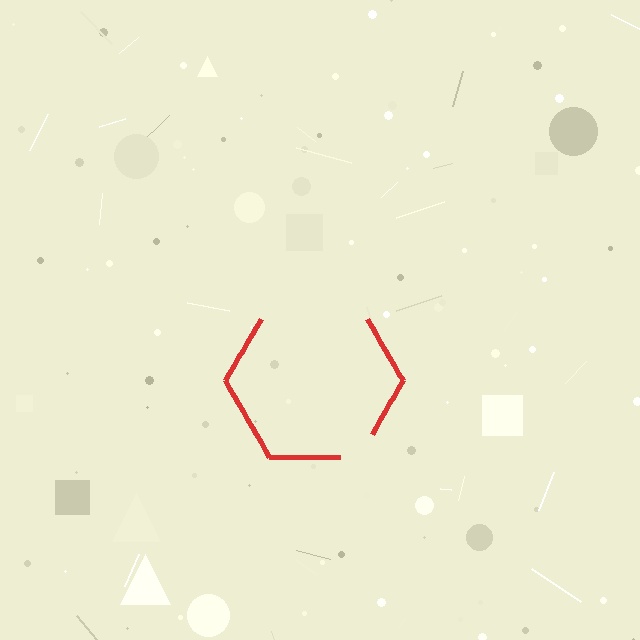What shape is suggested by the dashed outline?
The dashed outline suggests a hexagon.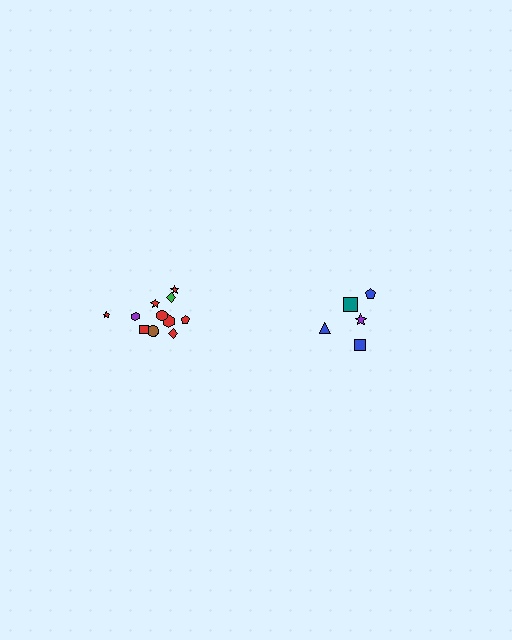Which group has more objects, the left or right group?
The left group.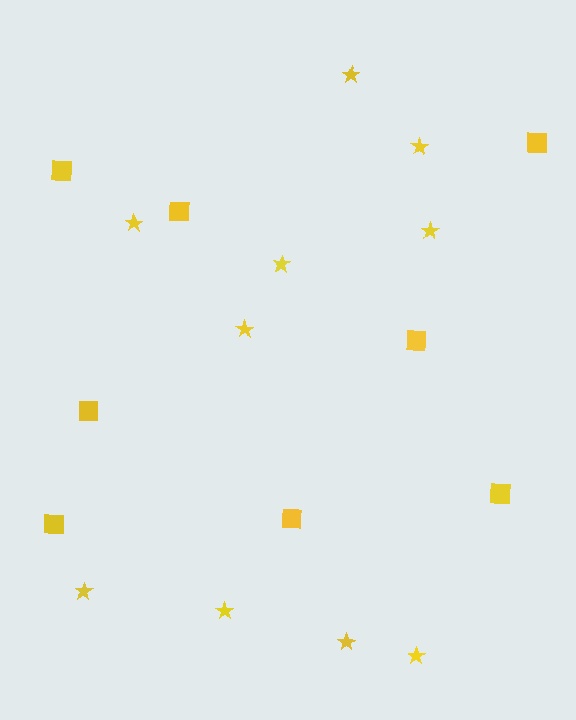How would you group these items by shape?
There are 2 groups: one group of stars (10) and one group of squares (8).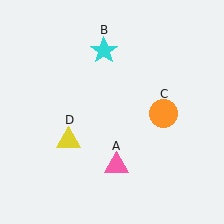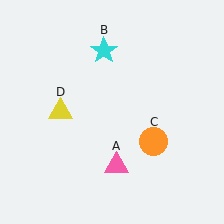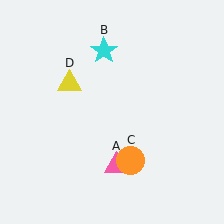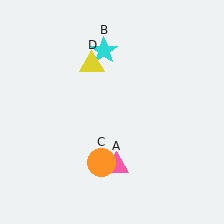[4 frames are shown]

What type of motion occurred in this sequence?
The orange circle (object C), yellow triangle (object D) rotated clockwise around the center of the scene.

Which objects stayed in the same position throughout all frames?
Pink triangle (object A) and cyan star (object B) remained stationary.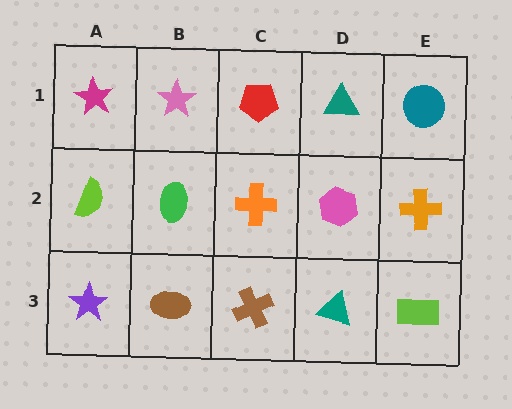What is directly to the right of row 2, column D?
An orange cross.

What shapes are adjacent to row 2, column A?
A magenta star (row 1, column A), a purple star (row 3, column A), a green ellipse (row 2, column B).